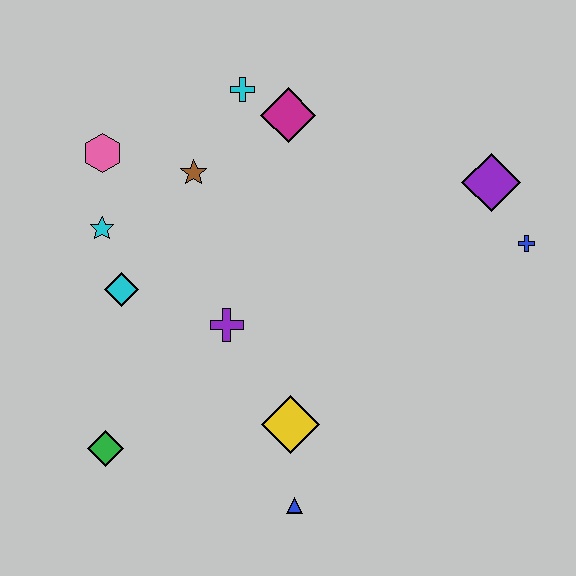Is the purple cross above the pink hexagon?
No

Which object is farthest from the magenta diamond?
The blue triangle is farthest from the magenta diamond.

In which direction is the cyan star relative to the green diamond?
The cyan star is above the green diamond.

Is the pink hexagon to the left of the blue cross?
Yes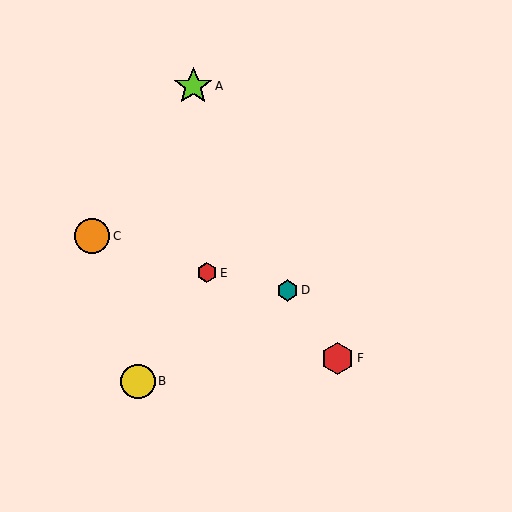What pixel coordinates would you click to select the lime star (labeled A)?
Click at (193, 86) to select the lime star A.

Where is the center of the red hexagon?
The center of the red hexagon is at (207, 273).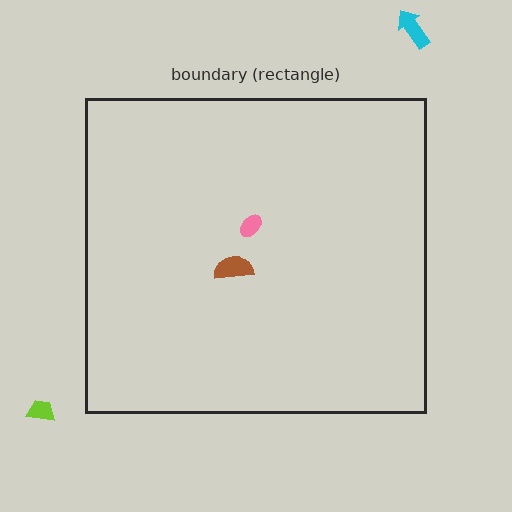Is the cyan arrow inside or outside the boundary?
Outside.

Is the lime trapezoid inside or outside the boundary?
Outside.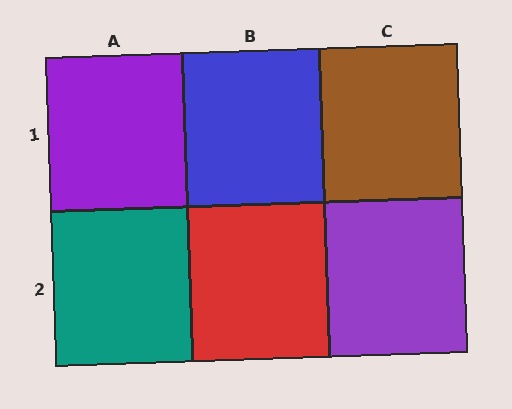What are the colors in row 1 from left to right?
Purple, blue, brown.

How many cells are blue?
1 cell is blue.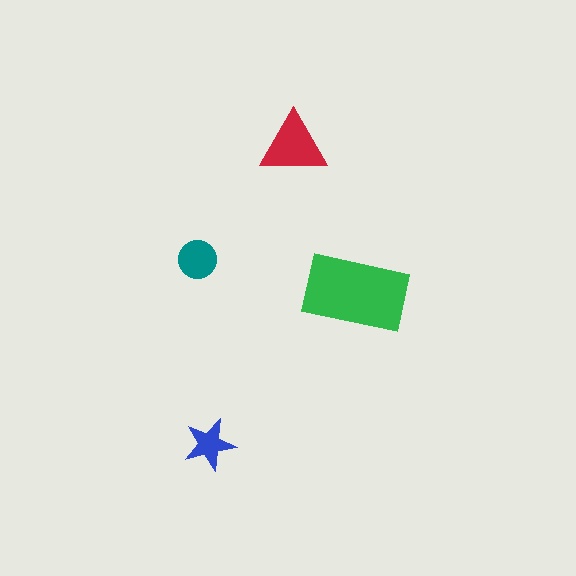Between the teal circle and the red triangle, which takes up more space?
The red triangle.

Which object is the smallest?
The blue star.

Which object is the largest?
The green rectangle.